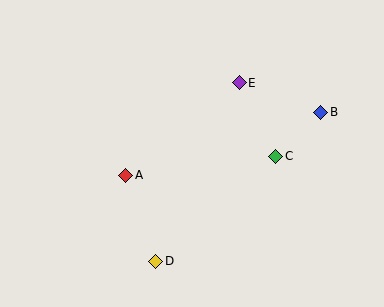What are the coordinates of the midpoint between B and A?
The midpoint between B and A is at (223, 144).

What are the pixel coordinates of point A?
Point A is at (126, 175).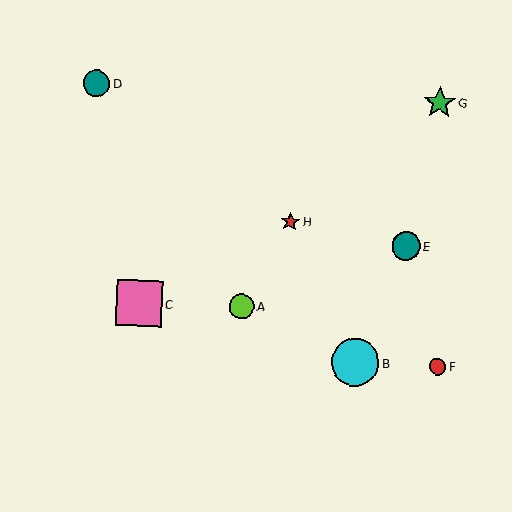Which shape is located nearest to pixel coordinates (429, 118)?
The green star (labeled G) at (439, 103) is nearest to that location.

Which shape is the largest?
The cyan circle (labeled B) is the largest.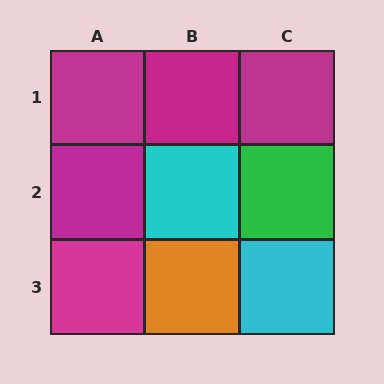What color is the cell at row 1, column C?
Magenta.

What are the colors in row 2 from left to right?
Magenta, cyan, green.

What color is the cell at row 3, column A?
Magenta.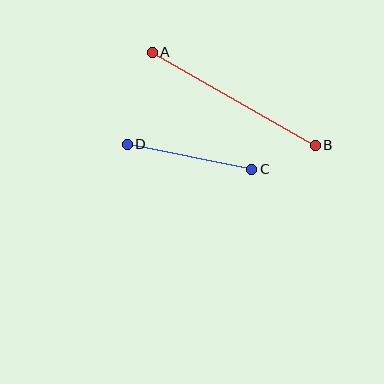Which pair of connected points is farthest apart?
Points A and B are farthest apart.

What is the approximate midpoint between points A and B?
The midpoint is at approximately (234, 99) pixels.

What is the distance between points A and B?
The distance is approximately 187 pixels.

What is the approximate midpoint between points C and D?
The midpoint is at approximately (190, 157) pixels.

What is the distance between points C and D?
The distance is approximately 127 pixels.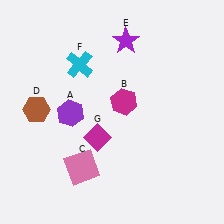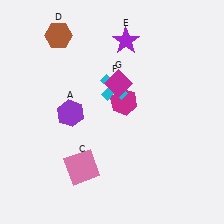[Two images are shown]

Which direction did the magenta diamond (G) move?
The magenta diamond (G) moved up.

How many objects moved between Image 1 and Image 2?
3 objects moved between the two images.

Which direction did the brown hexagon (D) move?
The brown hexagon (D) moved up.